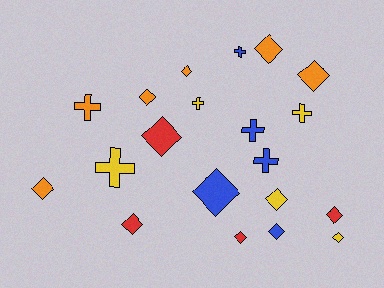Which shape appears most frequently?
Diamond, with 13 objects.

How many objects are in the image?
There are 20 objects.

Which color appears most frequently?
Orange, with 6 objects.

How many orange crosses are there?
There is 1 orange cross.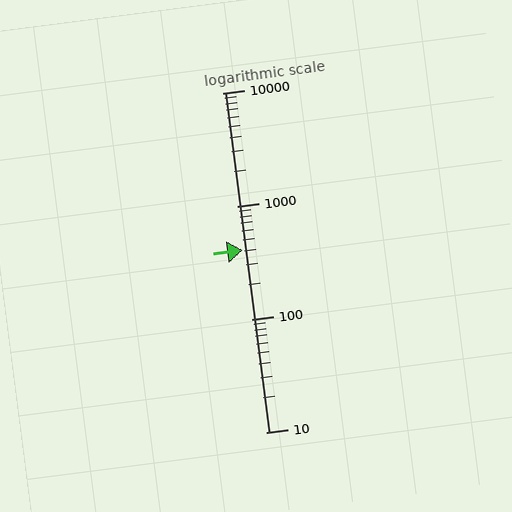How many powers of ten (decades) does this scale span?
The scale spans 3 decades, from 10 to 10000.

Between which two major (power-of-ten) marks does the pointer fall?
The pointer is between 100 and 1000.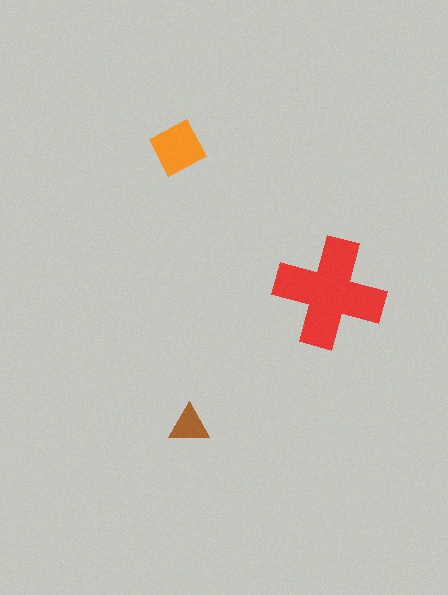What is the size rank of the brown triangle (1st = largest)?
3rd.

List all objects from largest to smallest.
The red cross, the orange diamond, the brown triangle.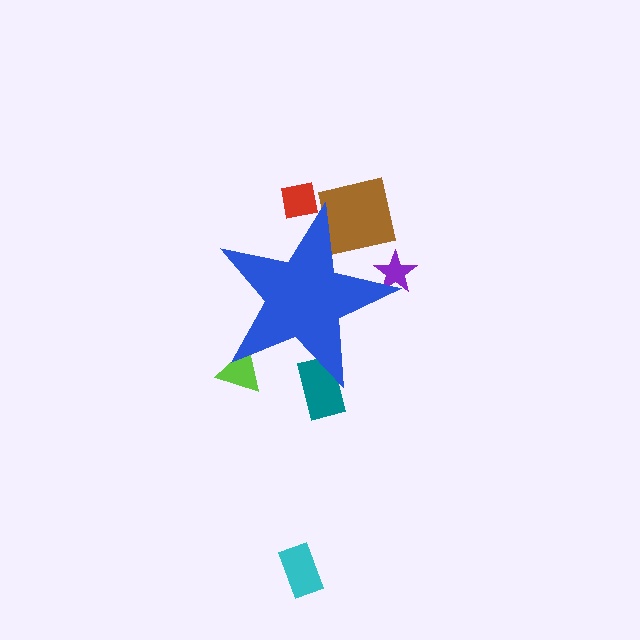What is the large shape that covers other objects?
A blue star.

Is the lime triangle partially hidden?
Yes, the lime triangle is partially hidden behind the blue star.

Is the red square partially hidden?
Yes, the red square is partially hidden behind the blue star.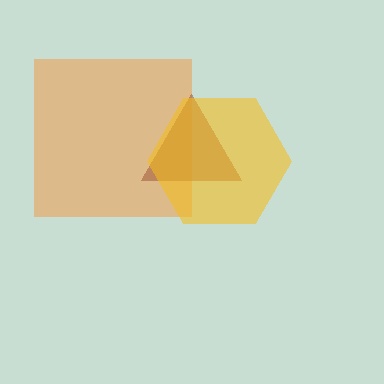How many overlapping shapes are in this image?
There are 3 overlapping shapes in the image.